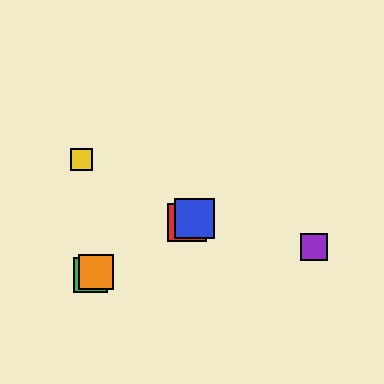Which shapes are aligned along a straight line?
The red square, the blue square, the green square, the orange square are aligned along a straight line.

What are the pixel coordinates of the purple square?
The purple square is at (314, 247).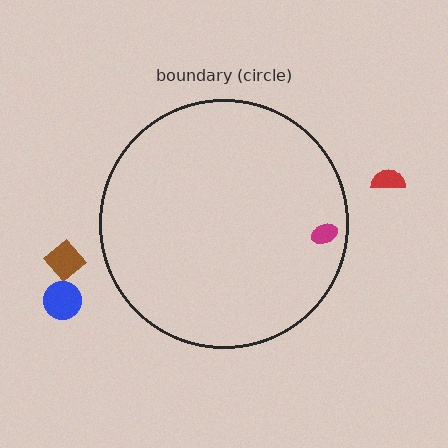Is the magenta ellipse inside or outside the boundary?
Inside.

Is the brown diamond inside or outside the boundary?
Outside.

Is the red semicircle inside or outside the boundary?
Outside.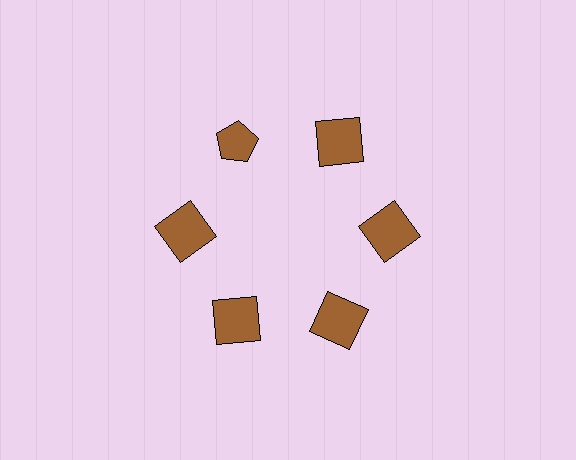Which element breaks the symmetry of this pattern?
The brown pentagon at roughly the 11 o'clock position breaks the symmetry. All other shapes are brown squares.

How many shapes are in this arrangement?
There are 6 shapes arranged in a ring pattern.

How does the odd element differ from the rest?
It has a different shape: pentagon instead of square.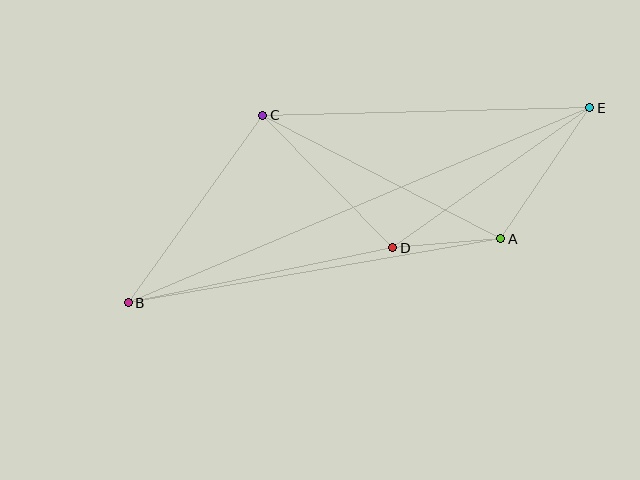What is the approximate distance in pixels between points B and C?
The distance between B and C is approximately 231 pixels.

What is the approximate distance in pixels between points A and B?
The distance between A and B is approximately 378 pixels.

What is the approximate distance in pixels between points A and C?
The distance between A and C is approximately 268 pixels.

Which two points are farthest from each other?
Points B and E are farthest from each other.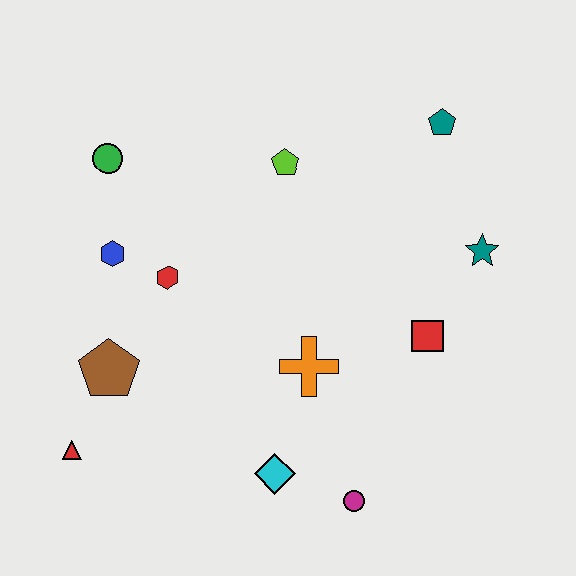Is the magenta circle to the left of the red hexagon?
No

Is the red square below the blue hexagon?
Yes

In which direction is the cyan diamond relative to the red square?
The cyan diamond is to the left of the red square.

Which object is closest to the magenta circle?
The cyan diamond is closest to the magenta circle.